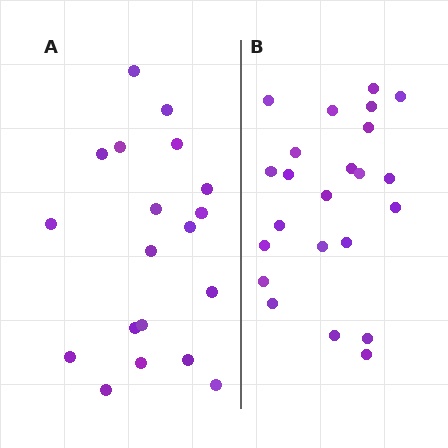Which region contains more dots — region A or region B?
Region B (the right region) has more dots.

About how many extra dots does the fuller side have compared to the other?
Region B has about 4 more dots than region A.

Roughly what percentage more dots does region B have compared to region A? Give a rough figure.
About 20% more.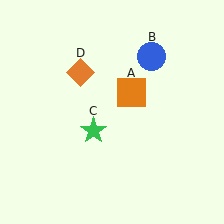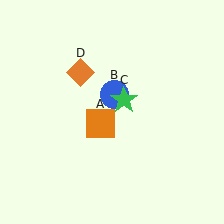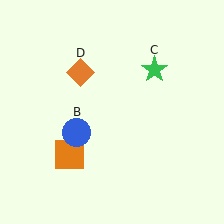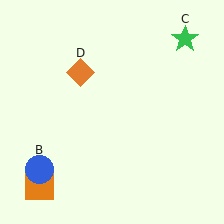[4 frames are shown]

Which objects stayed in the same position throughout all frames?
Orange diamond (object D) remained stationary.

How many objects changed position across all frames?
3 objects changed position: orange square (object A), blue circle (object B), green star (object C).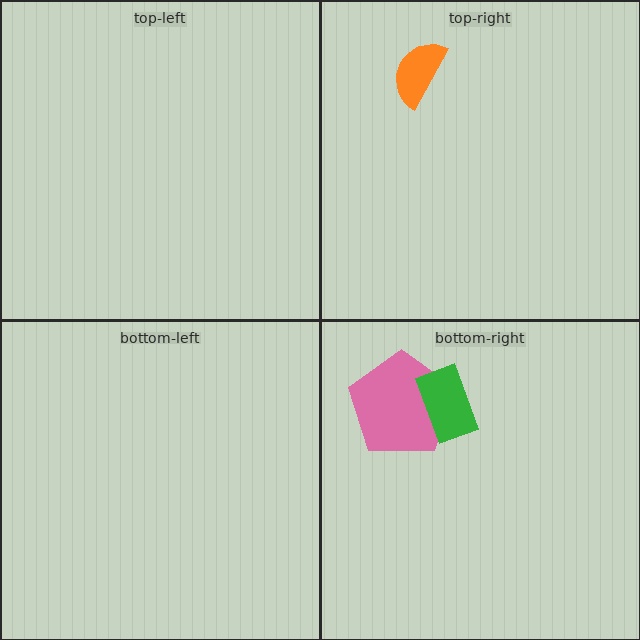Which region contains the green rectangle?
The bottom-right region.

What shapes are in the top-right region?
The orange semicircle.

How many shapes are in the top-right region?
1.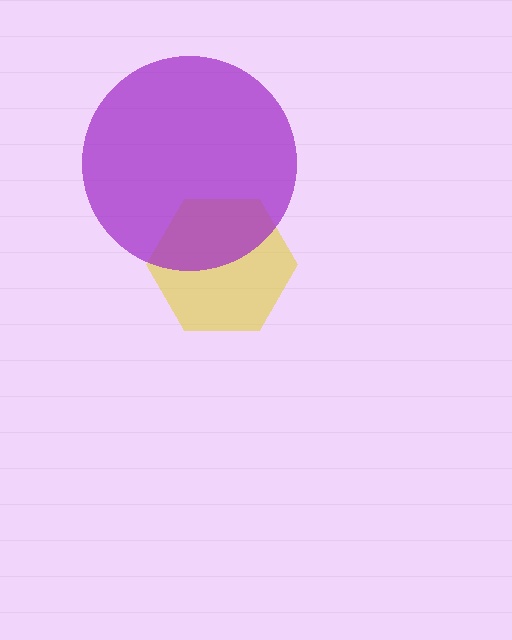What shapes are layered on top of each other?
The layered shapes are: a yellow hexagon, a purple circle.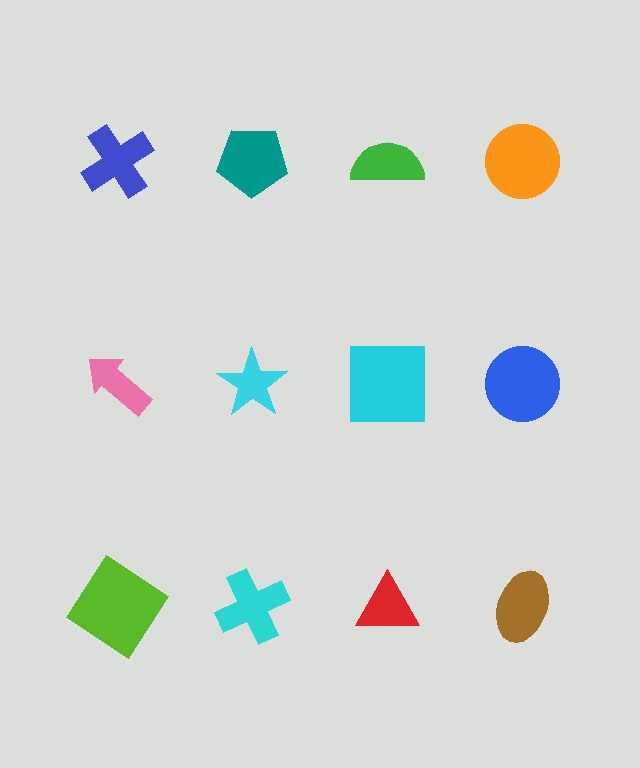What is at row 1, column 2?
A teal pentagon.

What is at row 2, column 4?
A blue circle.